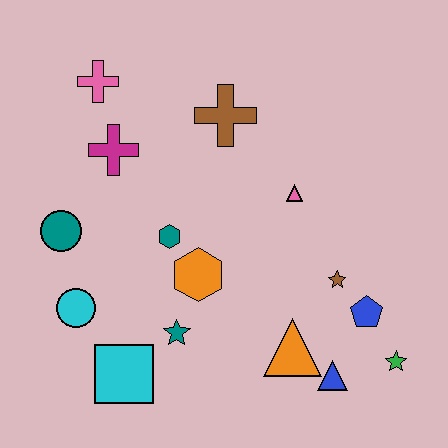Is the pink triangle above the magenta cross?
No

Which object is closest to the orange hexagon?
The teal hexagon is closest to the orange hexagon.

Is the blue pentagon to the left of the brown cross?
No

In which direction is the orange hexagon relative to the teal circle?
The orange hexagon is to the right of the teal circle.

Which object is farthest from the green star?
The pink cross is farthest from the green star.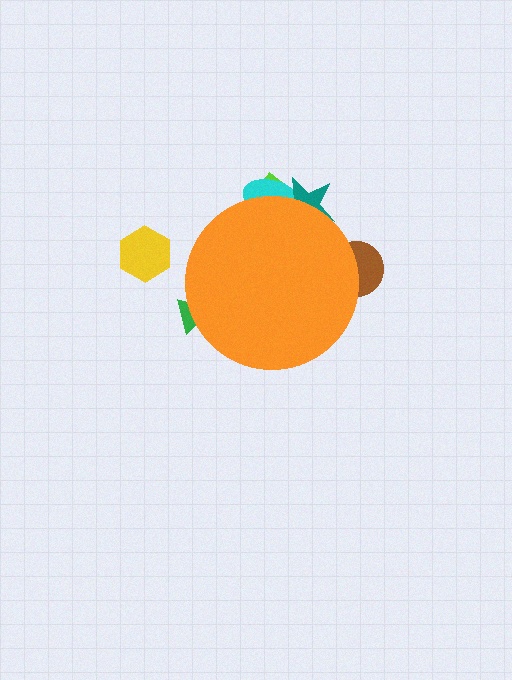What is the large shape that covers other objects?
An orange circle.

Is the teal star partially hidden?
Yes, the teal star is partially hidden behind the orange circle.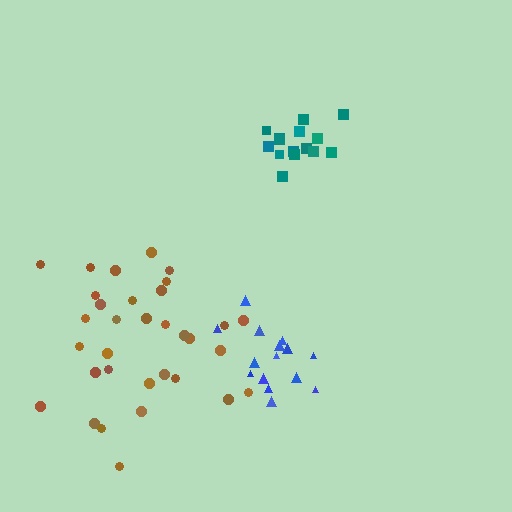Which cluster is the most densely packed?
Blue.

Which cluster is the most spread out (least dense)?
Brown.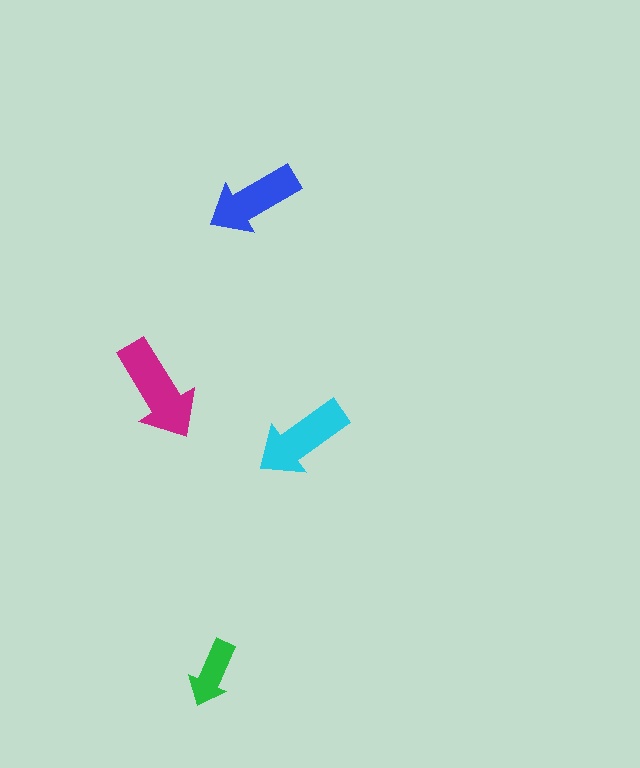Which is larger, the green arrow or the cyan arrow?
The cyan one.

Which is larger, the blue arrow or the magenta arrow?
The magenta one.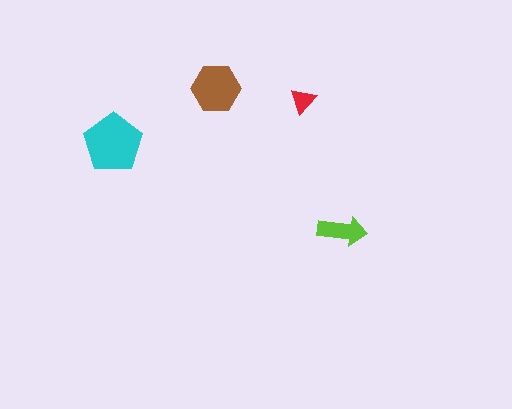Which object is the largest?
The cyan pentagon.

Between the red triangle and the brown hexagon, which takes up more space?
The brown hexagon.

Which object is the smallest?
The red triangle.